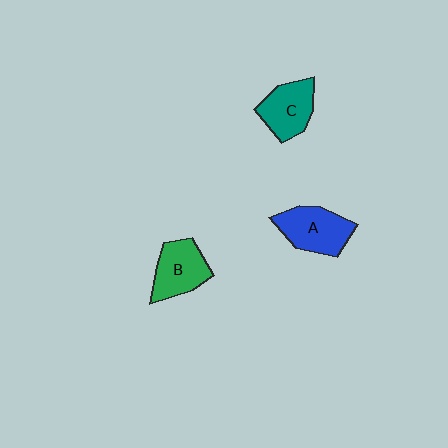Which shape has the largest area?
Shape A (blue).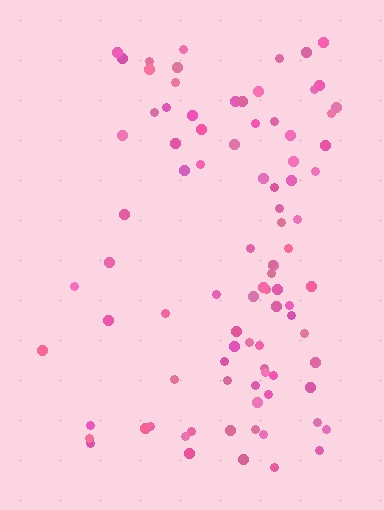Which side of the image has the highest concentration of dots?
The right.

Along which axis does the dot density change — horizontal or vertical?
Horizontal.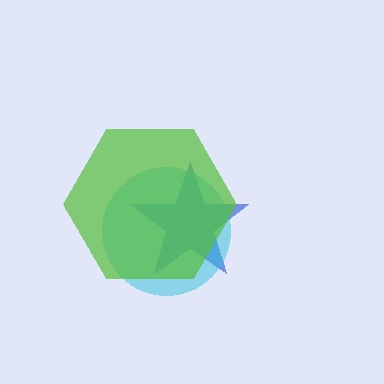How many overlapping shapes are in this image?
There are 3 overlapping shapes in the image.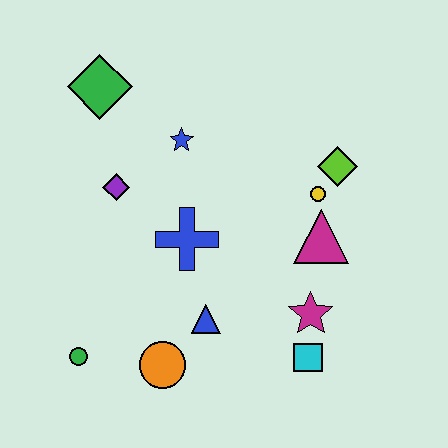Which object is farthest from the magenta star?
The green diamond is farthest from the magenta star.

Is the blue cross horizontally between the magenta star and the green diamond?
Yes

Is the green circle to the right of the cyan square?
No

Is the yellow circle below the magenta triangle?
No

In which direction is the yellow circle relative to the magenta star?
The yellow circle is above the magenta star.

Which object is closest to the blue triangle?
The orange circle is closest to the blue triangle.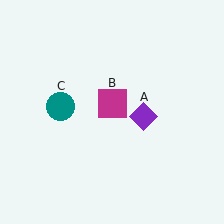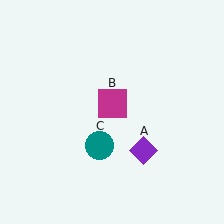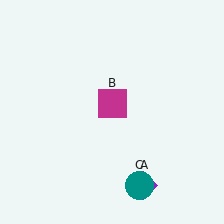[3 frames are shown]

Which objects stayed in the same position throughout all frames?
Magenta square (object B) remained stationary.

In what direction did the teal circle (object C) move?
The teal circle (object C) moved down and to the right.